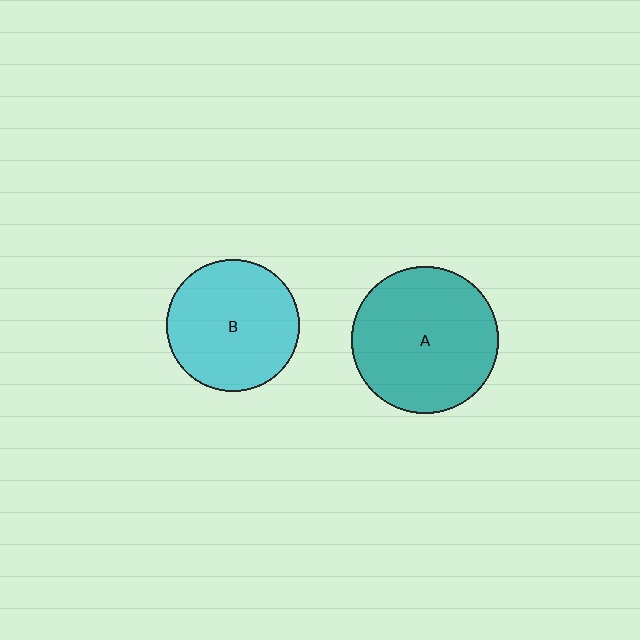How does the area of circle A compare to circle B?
Approximately 1.2 times.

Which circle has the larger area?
Circle A (teal).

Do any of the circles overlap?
No, none of the circles overlap.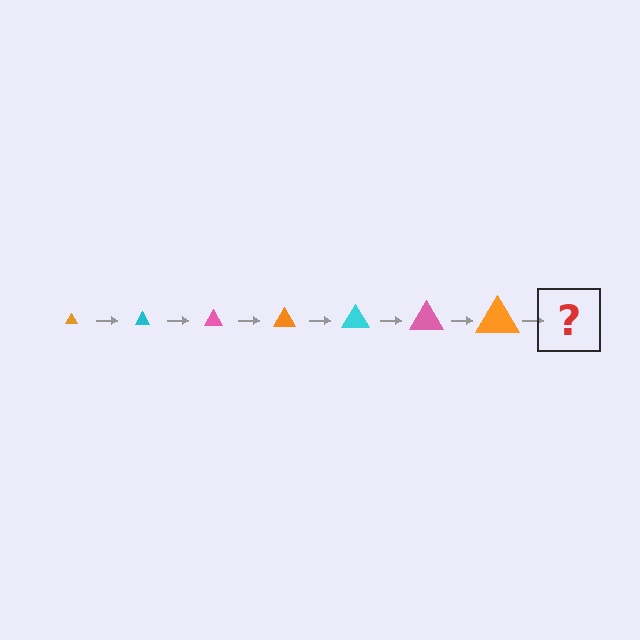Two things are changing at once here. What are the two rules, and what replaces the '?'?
The two rules are that the triangle grows larger each step and the color cycles through orange, cyan, and pink. The '?' should be a cyan triangle, larger than the previous one.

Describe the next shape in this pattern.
It should be a cyan triangle, larger than the previous one.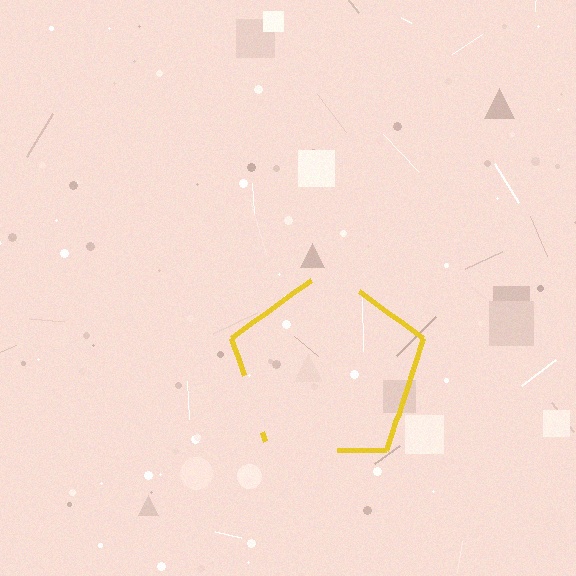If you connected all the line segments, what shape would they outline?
They would outline a pentagon.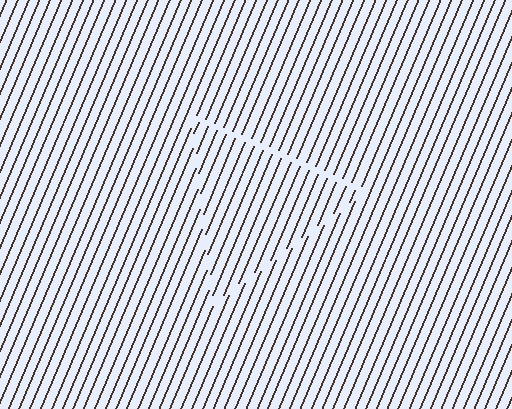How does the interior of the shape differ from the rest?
The interior of the shape contains the same grating, shifted by half a period — the contour is defined by the phase discontinuity where line-ends from the inner and outer gratings abut.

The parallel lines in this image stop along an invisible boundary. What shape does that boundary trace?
An illusory triangle. The interior of the shape contains the same grating, shifted by half a period — the contour is defined by the phase discontinuity where line-ends from the inner and outer gratings abut.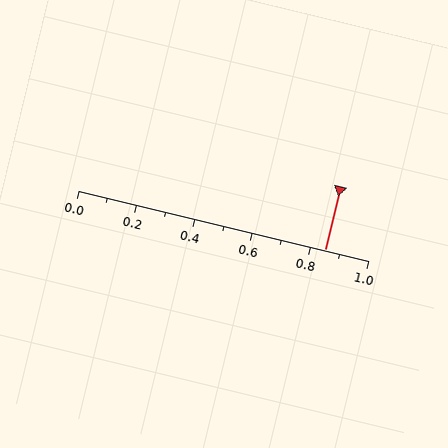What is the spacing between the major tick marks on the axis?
The major ticks are spaced 0.2 apart.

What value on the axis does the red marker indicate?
The marker indicates approximately 0.85.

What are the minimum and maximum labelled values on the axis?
The axis runs from 0.0 to 1.0.